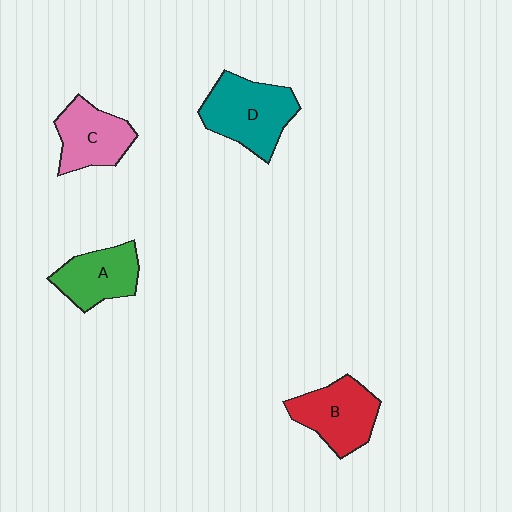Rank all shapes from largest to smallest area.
From largest to smallest: D (teal), B (red), C (pink), A (green).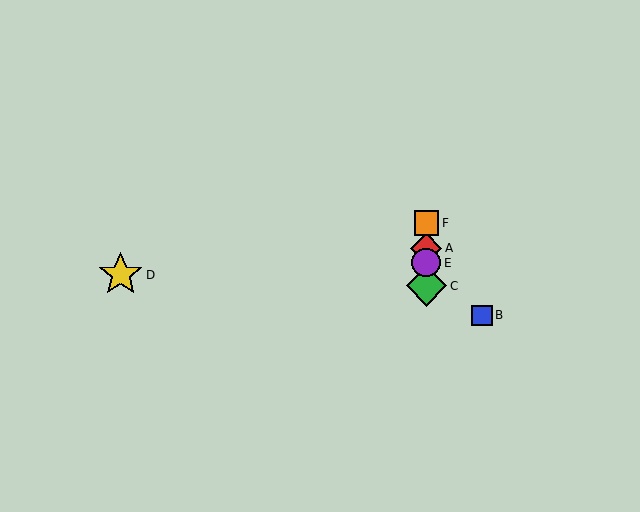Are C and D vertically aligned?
No, C is at x≈426 and D is at x≈121.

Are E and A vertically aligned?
Yes, both are at x≈426.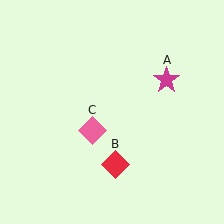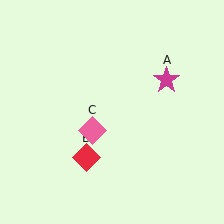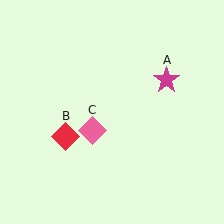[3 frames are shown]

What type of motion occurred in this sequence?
The red diamond (object B) rotated clockwise around the center of the scene.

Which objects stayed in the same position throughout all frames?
Magenta star (object A) and pink diamond (object C) remained stationary.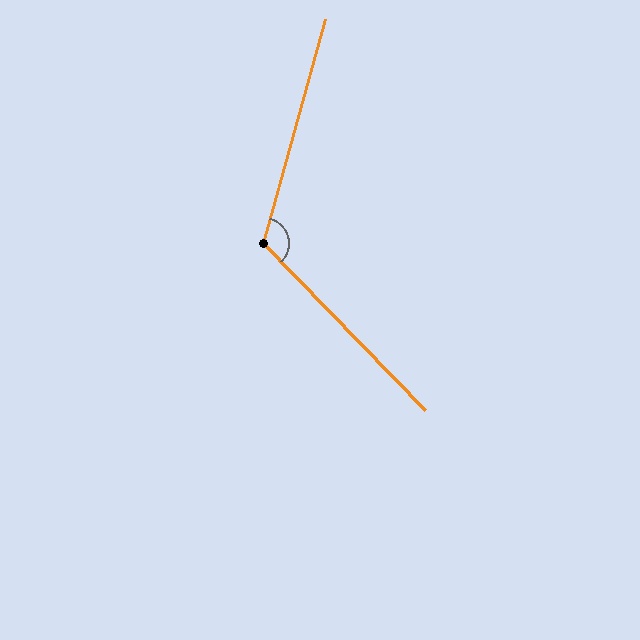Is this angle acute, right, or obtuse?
It is obtuse.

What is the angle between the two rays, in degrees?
Approximately 121 degrees.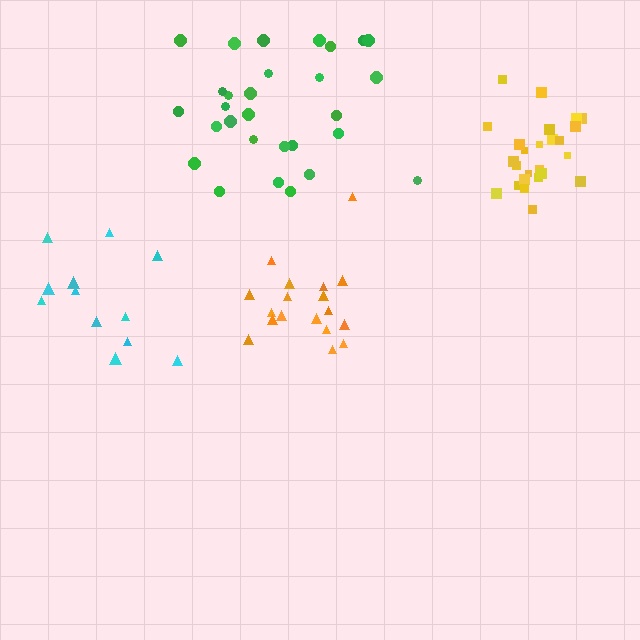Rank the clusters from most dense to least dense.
yellow, orange, green, cyan.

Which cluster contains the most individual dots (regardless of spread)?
Green (29).